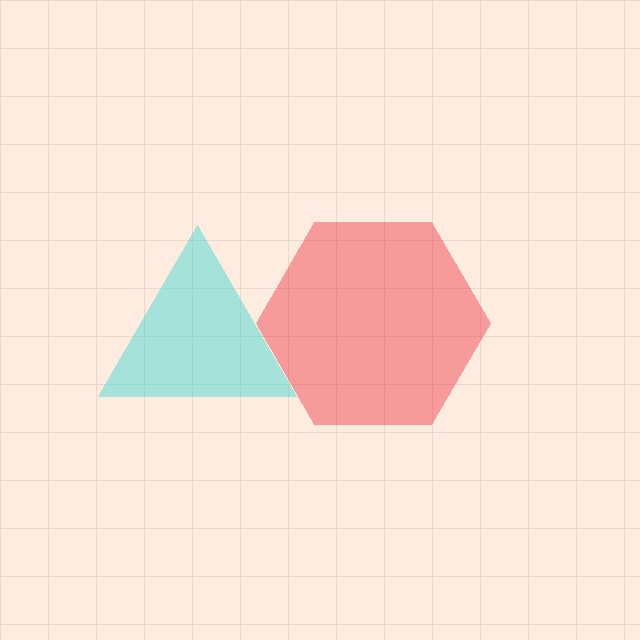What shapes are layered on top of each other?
The layered shapes are: a red hexagon, a cyan triangle.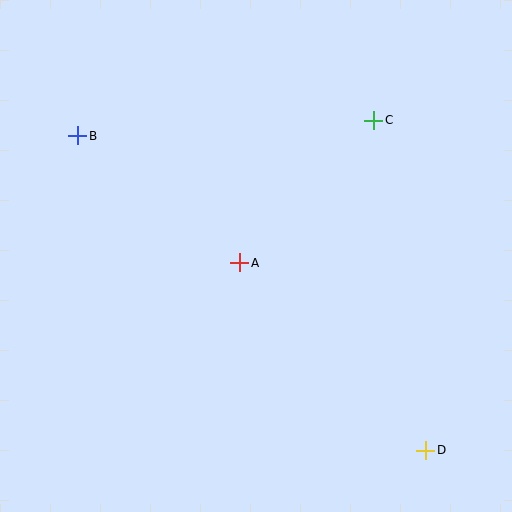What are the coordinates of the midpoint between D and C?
The midpoint between D and C is at (400, 285).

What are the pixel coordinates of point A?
Point A is at (240, 263).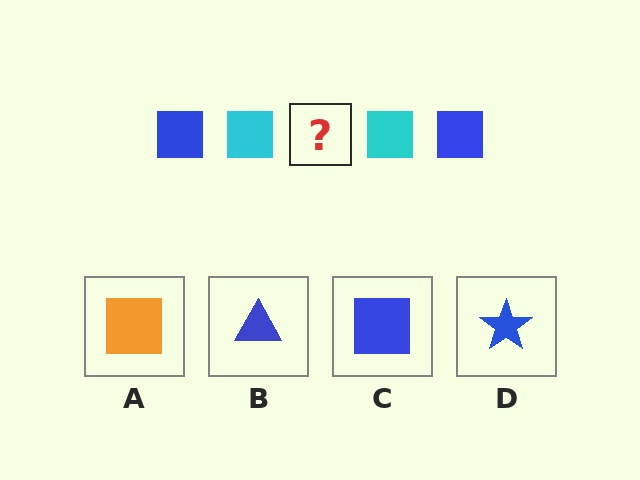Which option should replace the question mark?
Option C.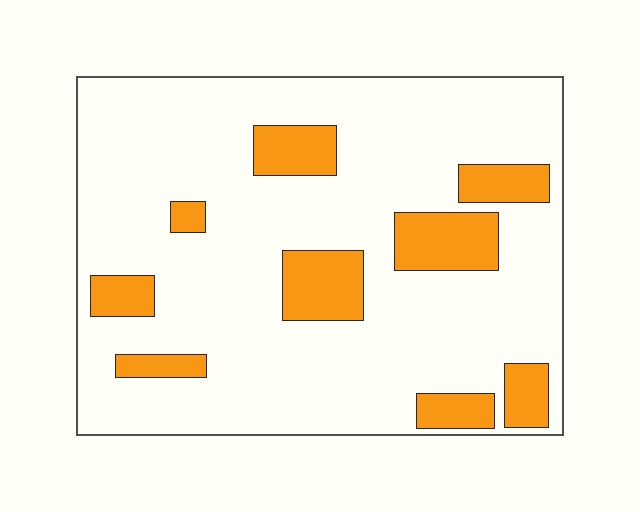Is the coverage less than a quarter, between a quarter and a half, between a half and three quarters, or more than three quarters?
Less than a quarter.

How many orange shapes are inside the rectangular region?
9.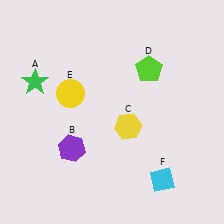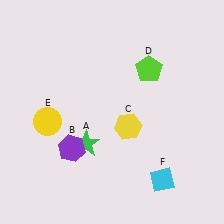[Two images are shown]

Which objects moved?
The objects that moved are: the green star (A), the yellow circle (E).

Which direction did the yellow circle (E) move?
The yellow circle (E) moved down.